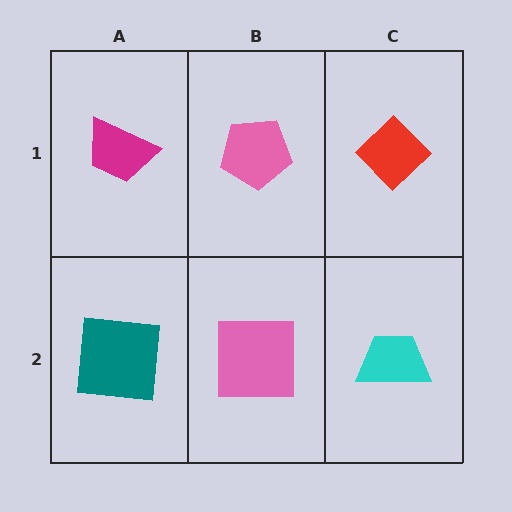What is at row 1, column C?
A red diamond.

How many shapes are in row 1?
3 shapes.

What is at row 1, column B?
A pink pentagon.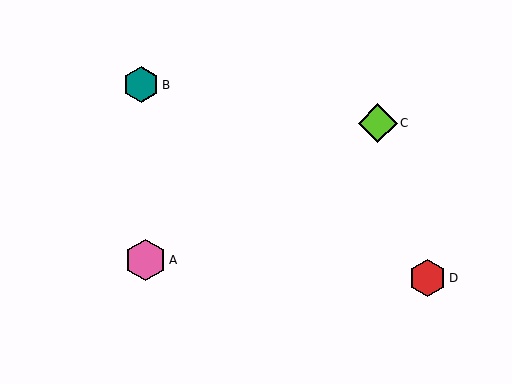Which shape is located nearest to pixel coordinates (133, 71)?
The teal hexagon (labeled B) at (141, 85) is nearest to that location.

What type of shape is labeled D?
Shape D is a red hexagon.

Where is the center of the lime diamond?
The center of the lime diamond is at (378, 123).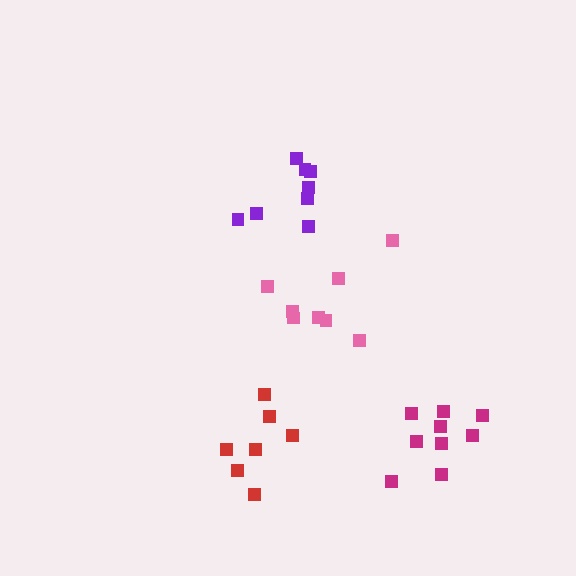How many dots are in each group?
Group 1: 8 dots, Group 2: 8 dots, Group 3: 7 dots, Group 4: 9 dots (32 total).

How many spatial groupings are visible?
There are 4 spatial groupings.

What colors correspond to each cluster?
The clusters are colored: purple, pink, red, magenta.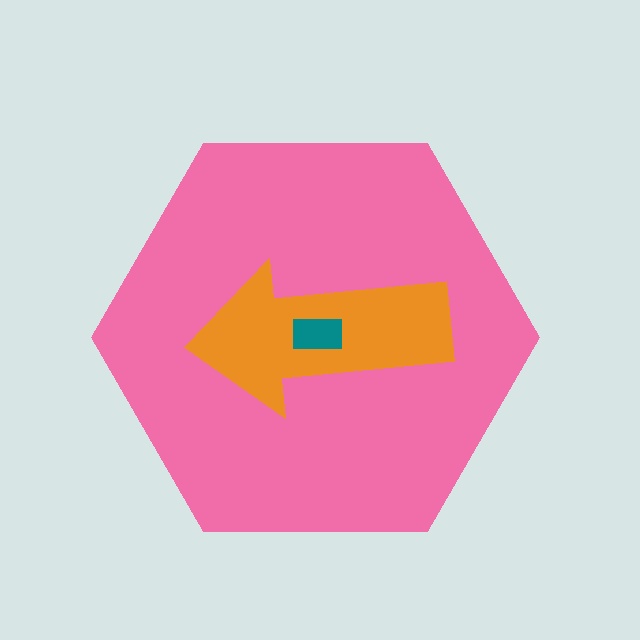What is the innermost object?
The teal rectangle.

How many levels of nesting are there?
3.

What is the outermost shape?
The pink hexagon.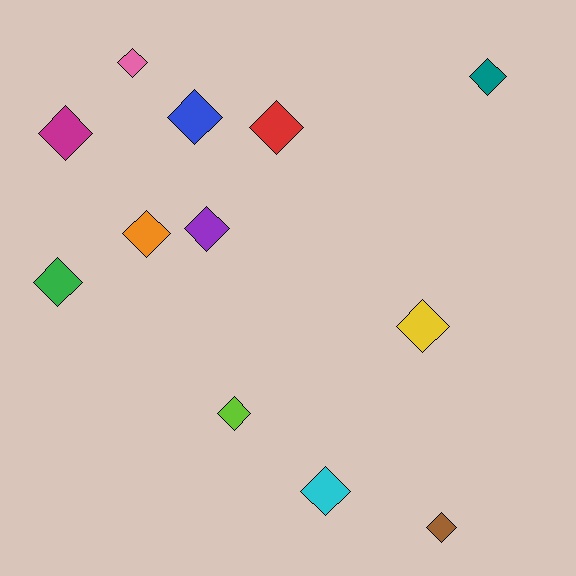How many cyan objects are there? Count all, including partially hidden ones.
There is 1 cyan object.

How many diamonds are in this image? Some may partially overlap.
There are 12 diamonds.